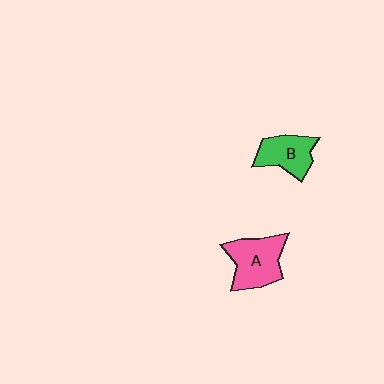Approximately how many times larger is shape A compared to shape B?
Approximately 1.3 times.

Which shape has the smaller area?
Shape B (green).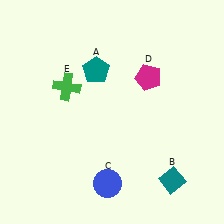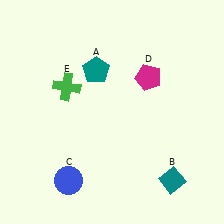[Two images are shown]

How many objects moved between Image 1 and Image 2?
1 object moved between the two images.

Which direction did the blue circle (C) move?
The blue circle (C) moved left.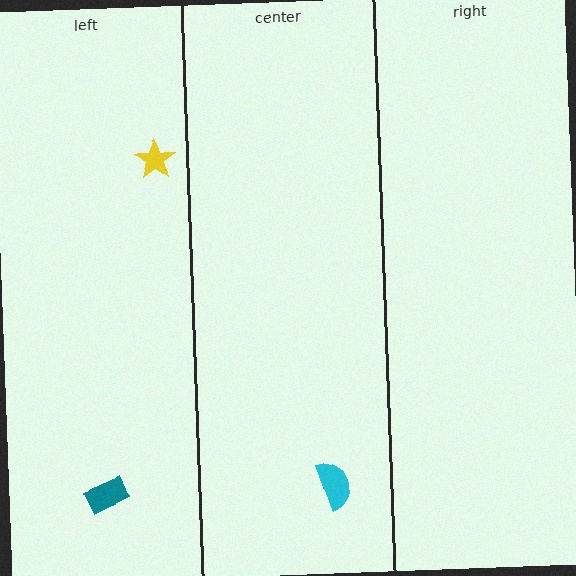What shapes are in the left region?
The teal rectangle, the yellow star.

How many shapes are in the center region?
1.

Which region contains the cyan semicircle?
The center region.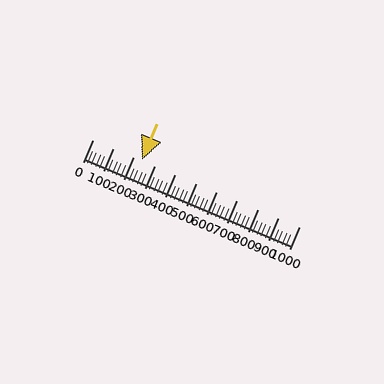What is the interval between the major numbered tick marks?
The major tick marks are spaced 100 units apart.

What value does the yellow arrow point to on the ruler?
The yellow arrow points to approximately 238.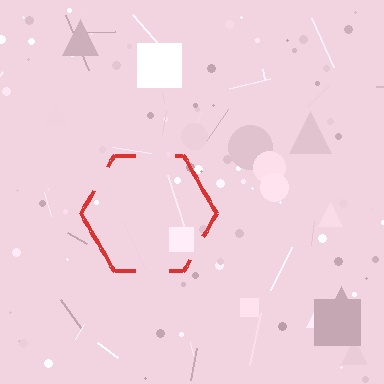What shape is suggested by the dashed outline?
The dashed outline suggests a hexagon.